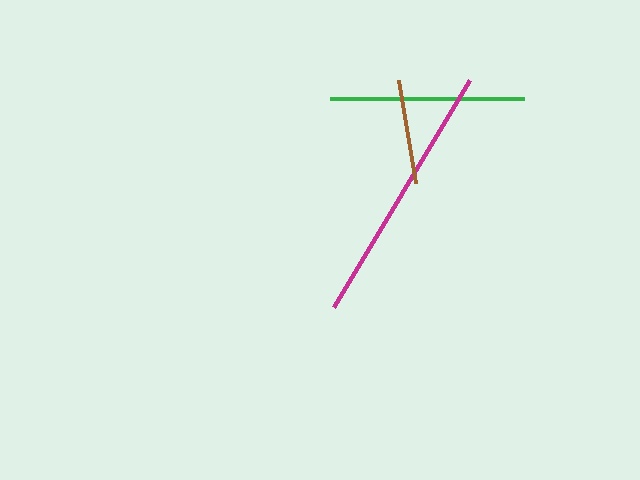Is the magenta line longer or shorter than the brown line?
The magenta line is longer than the brown line.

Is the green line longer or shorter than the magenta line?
The magenta line is longer than the green line.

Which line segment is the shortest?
The brown line is the shortest at approximately 105 pixels.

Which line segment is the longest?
The magenta line is the longest at approximately 265 pixels.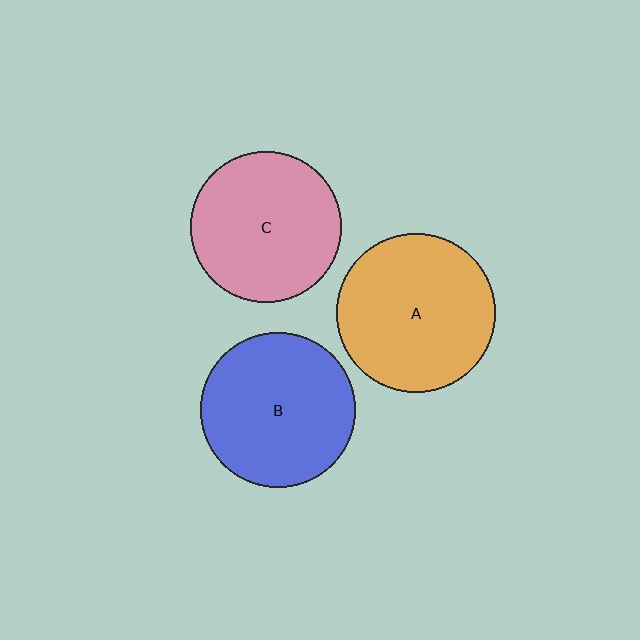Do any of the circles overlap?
No, none of the circles overlap.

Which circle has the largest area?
Circle A (orange).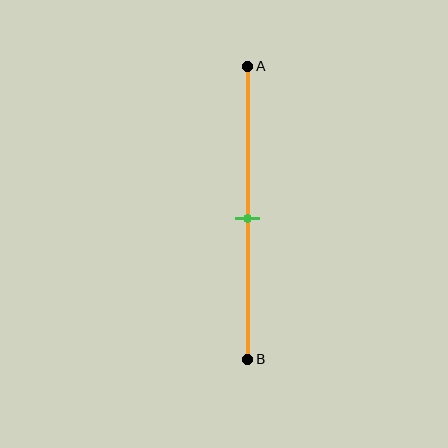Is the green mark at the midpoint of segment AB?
Yes, the mark is approximately at the midpoint.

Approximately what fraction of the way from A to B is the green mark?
The green mark is approximately 50% of the way from A to B.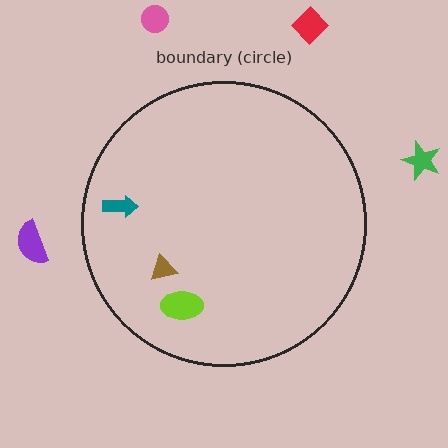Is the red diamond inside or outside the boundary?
Outside.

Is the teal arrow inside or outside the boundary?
Inside.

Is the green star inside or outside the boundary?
Outside.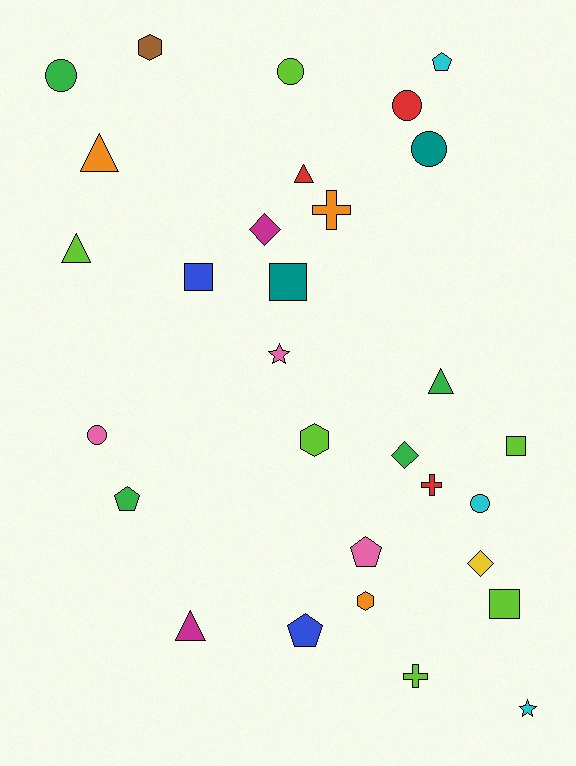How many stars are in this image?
There are 2 stars.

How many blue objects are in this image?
There are 2 blue objects.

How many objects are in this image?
There are 30 objects.